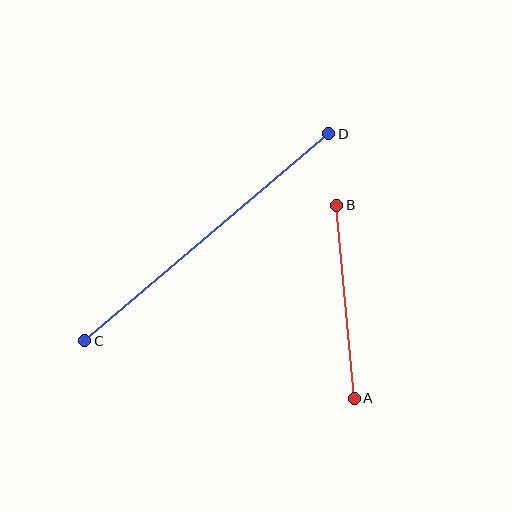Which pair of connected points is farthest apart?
Points C and D are farthest apart.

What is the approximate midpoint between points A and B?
The midpoint is at approximately (345, 302) pixels.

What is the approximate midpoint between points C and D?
The midpoint is at approximately (207, 237) pixels.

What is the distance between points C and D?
The distance is approximately 320 pixels.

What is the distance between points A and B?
The distance is approximately 194 pixels.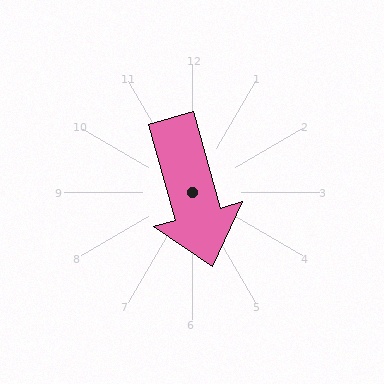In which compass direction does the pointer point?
South.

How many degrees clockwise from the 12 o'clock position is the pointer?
Approximately 164 degrees.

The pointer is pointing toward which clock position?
Roughly 5 o'clock.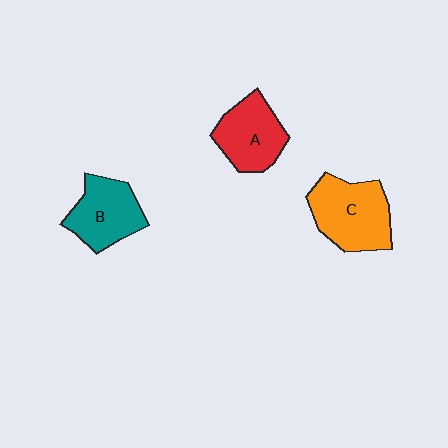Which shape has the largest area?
Shape C (orange).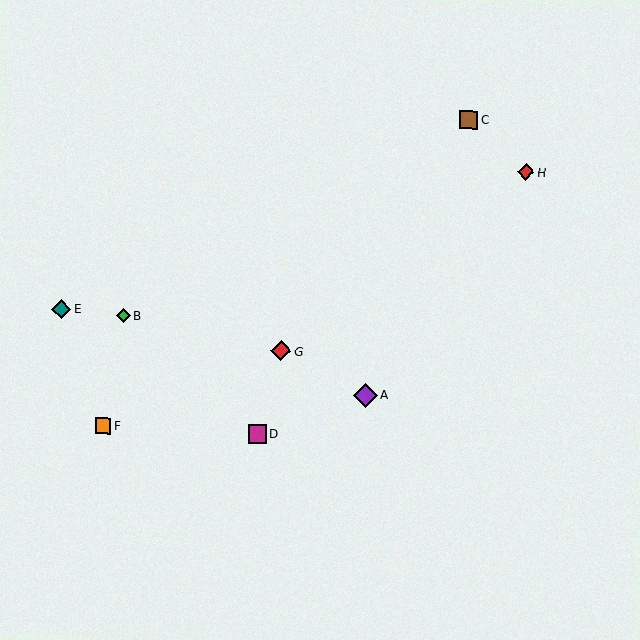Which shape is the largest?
The purple diamond (labeled A) is the largest.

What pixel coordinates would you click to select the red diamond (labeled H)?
Click at (526, 172) to select the red diamond H.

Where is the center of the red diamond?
The center of the red diamond is at (526, 172).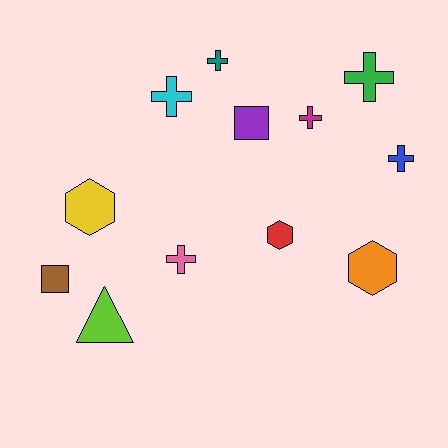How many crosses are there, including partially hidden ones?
There are 6 crosses.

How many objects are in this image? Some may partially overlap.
There are 12 objects.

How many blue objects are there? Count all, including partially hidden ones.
There is 1 blue object.